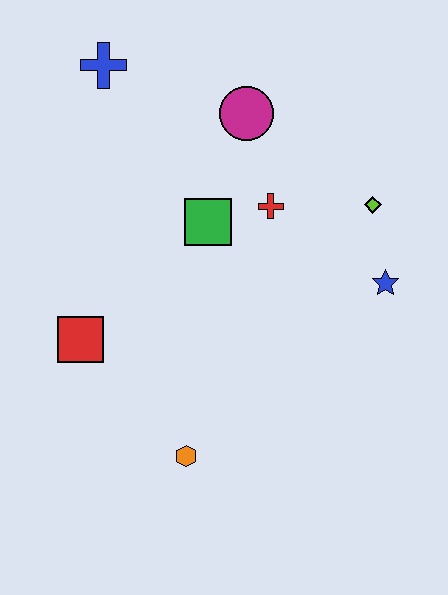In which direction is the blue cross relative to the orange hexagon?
The blue cross is above the orange hexagon.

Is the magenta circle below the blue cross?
Yes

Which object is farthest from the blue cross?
The orange hexagon is farthest from the blue cross.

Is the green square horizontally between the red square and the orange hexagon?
No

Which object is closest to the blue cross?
The magenta circle is closest to the blue cross.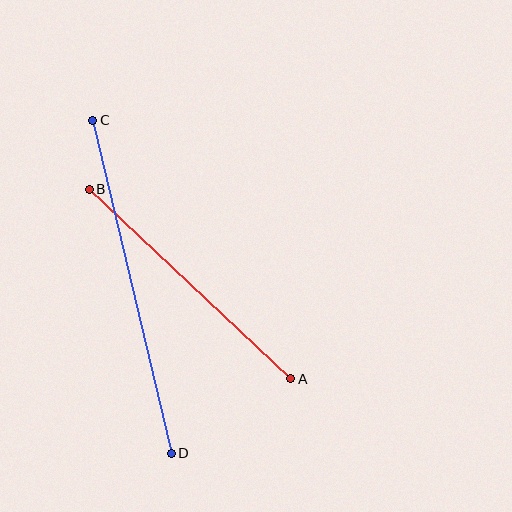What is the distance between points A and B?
The distance is approximately 276 pixels.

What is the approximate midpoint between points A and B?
The midpoint is at approximately (190, 284) pixels.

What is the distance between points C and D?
The distance is approximately 342 pixels.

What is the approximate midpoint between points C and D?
The midpoint is at approximately (132, 287) pixels.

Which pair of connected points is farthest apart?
Points C and D are farthest apart.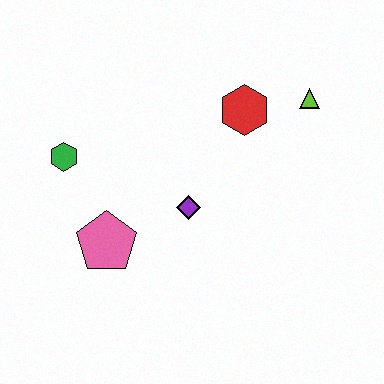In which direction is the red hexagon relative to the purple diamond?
The red hexagon is above the purple diamond.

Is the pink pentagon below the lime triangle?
Yes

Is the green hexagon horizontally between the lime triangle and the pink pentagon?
No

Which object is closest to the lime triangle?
The red hexagon is closest to the lime triangle.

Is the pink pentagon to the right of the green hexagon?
Yes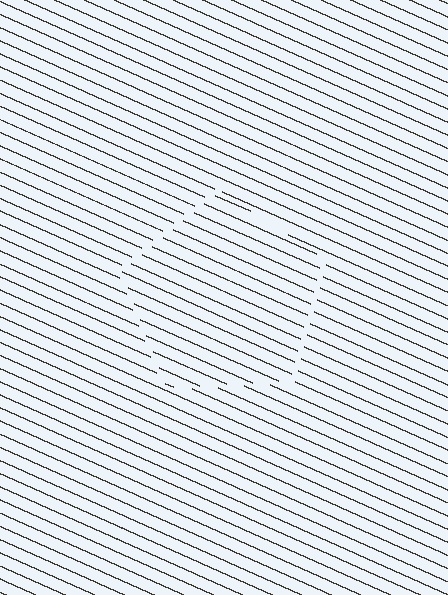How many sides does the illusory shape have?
5 sides — the line-ends trace a pentagon.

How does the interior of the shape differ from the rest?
The interior of the shape contains the same grating, shifted by half a period — the contour is defined by the phase discontinuity where line-ends from the inner and outer gratings abut.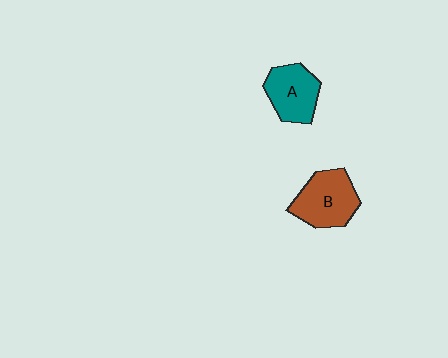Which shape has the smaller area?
Shape A (teal).